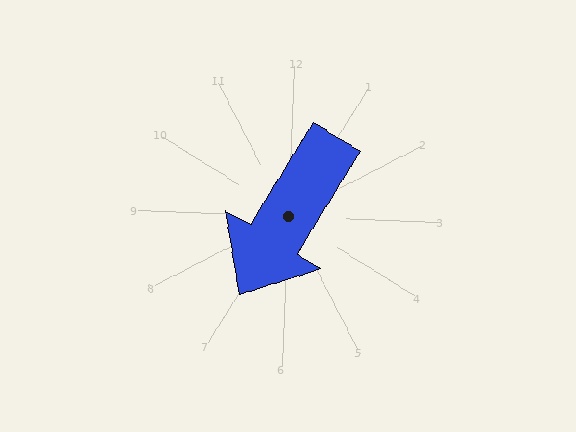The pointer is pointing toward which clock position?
Roughly 7 o'clock.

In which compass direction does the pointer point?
Southwest.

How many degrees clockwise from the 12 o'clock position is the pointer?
Approximately 209 degrees.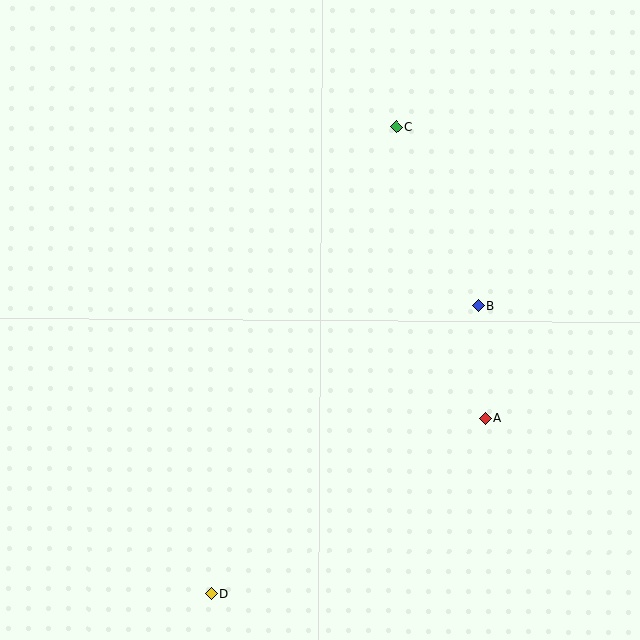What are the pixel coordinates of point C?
Point C is at (396, 127).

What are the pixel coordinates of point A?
Point A is at (486, 419).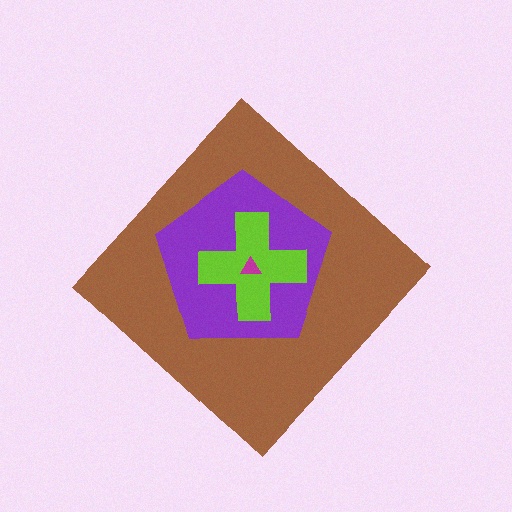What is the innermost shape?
The magenta triangle.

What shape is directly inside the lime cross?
The magenta triangle.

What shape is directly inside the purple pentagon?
The lime cross.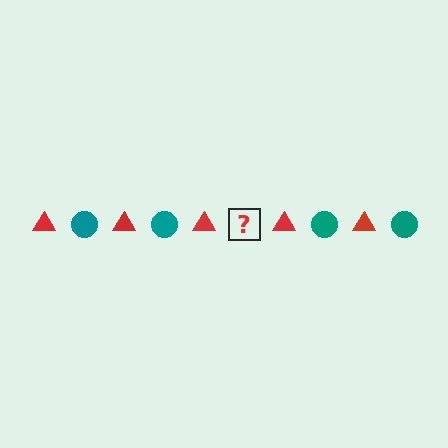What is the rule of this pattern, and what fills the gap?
The rule is that the pattern alternates between red triangle and teal circle. The gap should be filled with a teal circle.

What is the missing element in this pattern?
The missing element is a teal circle.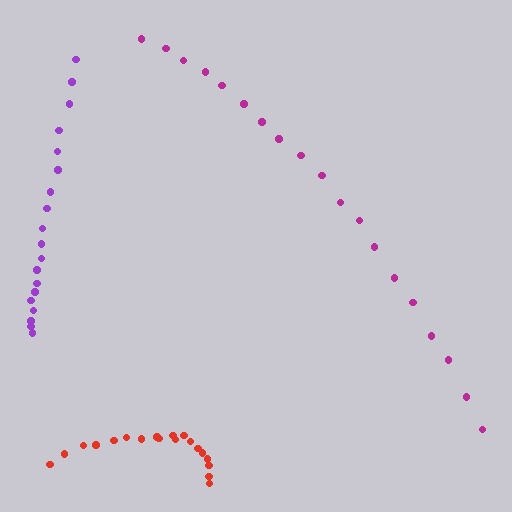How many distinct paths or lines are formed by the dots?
There are 3 distinct paths.